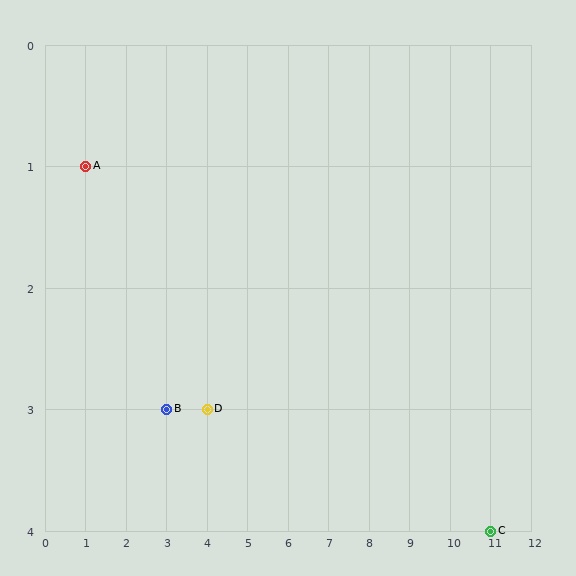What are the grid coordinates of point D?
Point D is at grid coordinates (4, 3).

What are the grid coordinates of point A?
Point A is at grid coordinates (1, 1).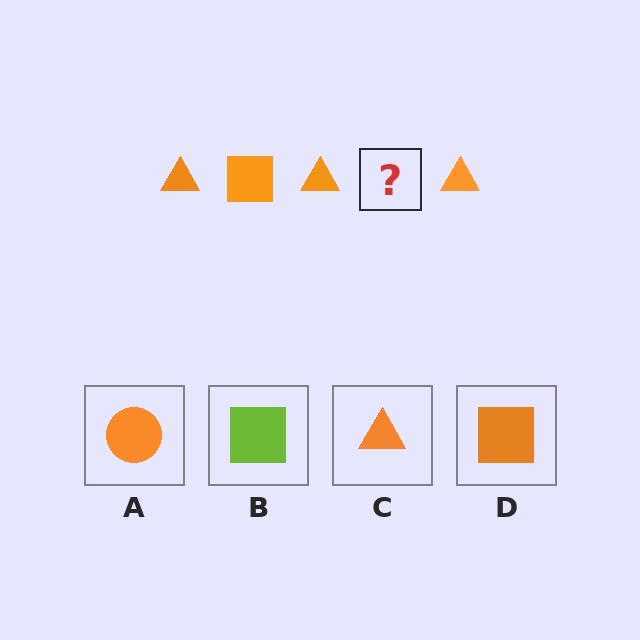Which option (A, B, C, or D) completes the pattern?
D.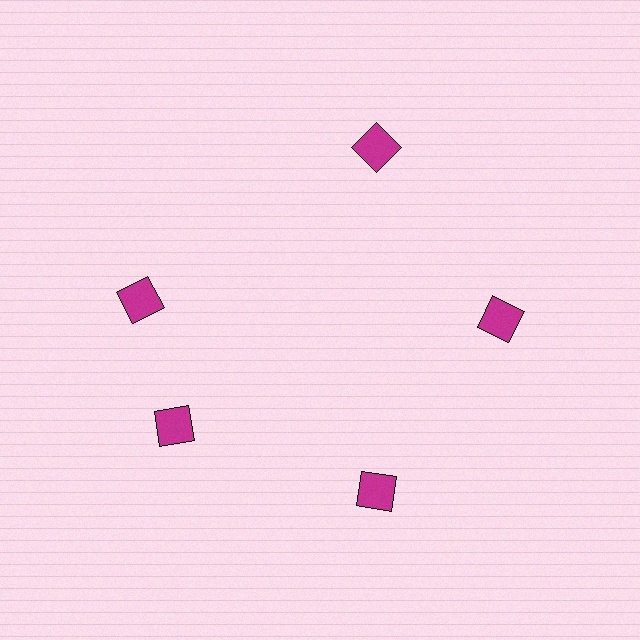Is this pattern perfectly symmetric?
No. The 5 magenta squares are arranged in a ring, but one element near the 10 o'clock position is rotated out of alignment along the ring, breaking the 5-fold rotational symmetry.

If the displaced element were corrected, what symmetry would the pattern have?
It would have 5-fold rotational symmetry — the pattern would map onto itself every 72 degrees.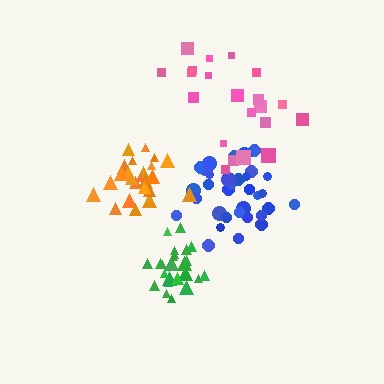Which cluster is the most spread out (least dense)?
Pink.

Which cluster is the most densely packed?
Blue.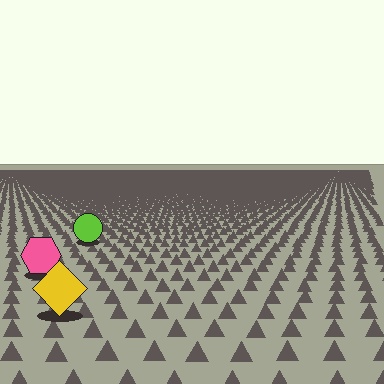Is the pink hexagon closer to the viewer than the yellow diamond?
No. The yellow diamond is closer — you can tell from the texture gradient: the ground texture is coarser near it.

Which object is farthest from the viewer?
The lime circle is farthest from the viewer. It appears smaller and the ground texture around it is denser.